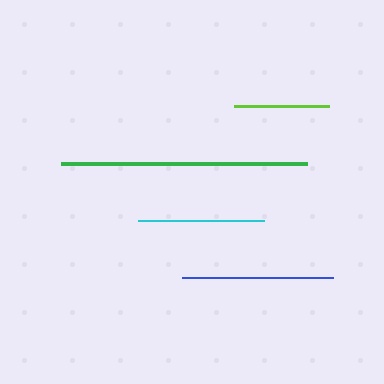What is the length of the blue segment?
The blue segment is approximately 150 pixels long.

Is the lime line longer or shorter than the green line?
The green line is longer than the lime line.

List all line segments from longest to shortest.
From longest to shortest: green, blue, cyan, lime.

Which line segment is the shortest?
The lime line is the shortest at approximately 94 pixels.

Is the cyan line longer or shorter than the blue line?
The blue line is longer than the cyan line.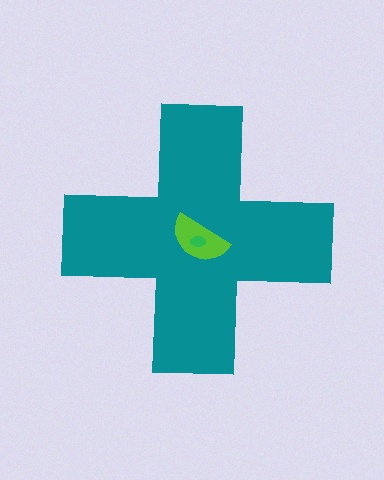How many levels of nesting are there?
3.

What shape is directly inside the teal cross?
The lime semicircle.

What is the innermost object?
The green ellipse.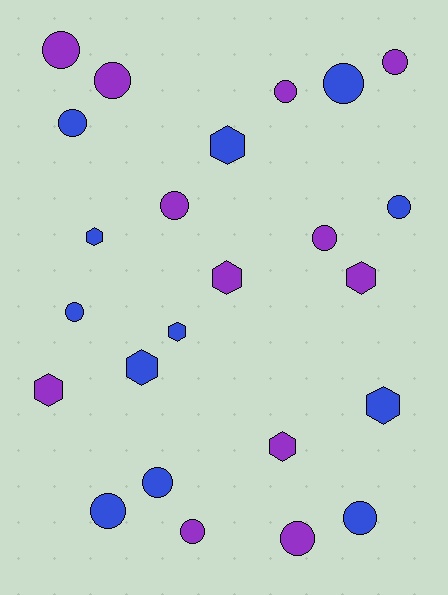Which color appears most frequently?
Blue, with 12 objects.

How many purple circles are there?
There are 8 purple circles.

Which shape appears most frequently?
Circle, with 15 objects.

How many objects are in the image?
There are 24 objects.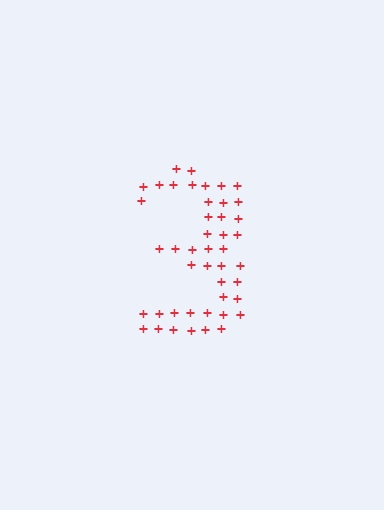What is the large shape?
The large shape is the digit 3.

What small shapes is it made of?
It is made of small plus signs.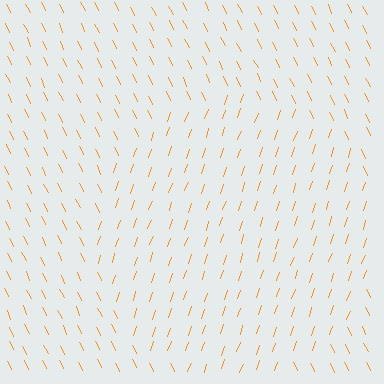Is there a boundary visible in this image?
Yes, there is a texture boundary formed by a change in line orientation.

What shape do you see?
I see a circle.